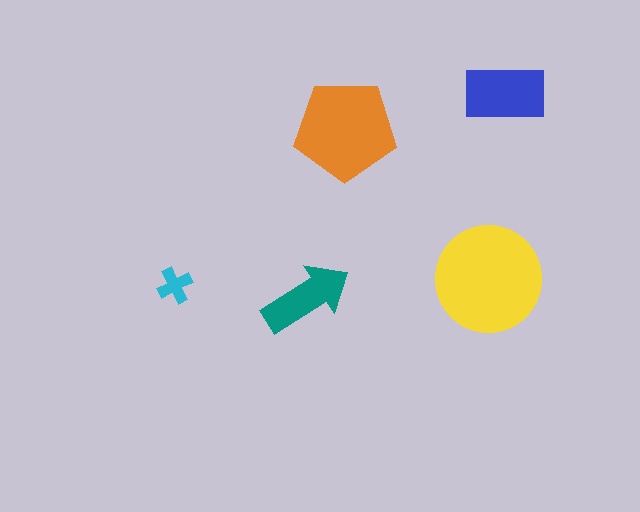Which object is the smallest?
The cyan cross.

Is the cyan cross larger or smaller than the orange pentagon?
Smaller.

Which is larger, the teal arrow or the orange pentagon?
The orange pentagon.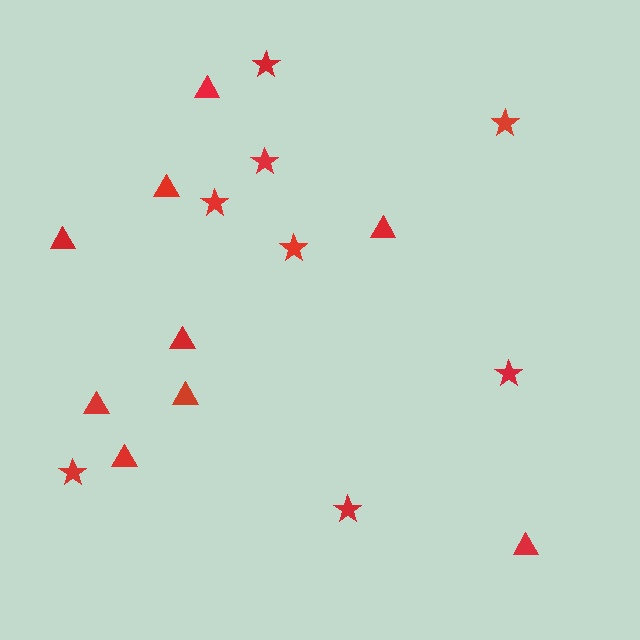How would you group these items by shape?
There are 2 groups: one group of triangles (9) and one group of stars (8).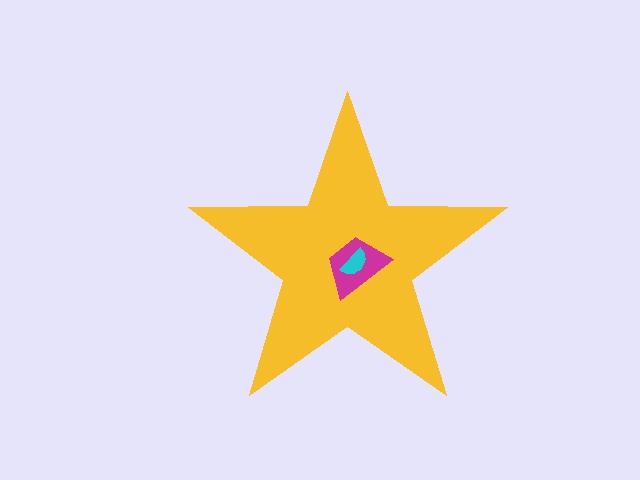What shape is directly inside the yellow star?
The magenta trapezoid.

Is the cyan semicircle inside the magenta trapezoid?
Yes.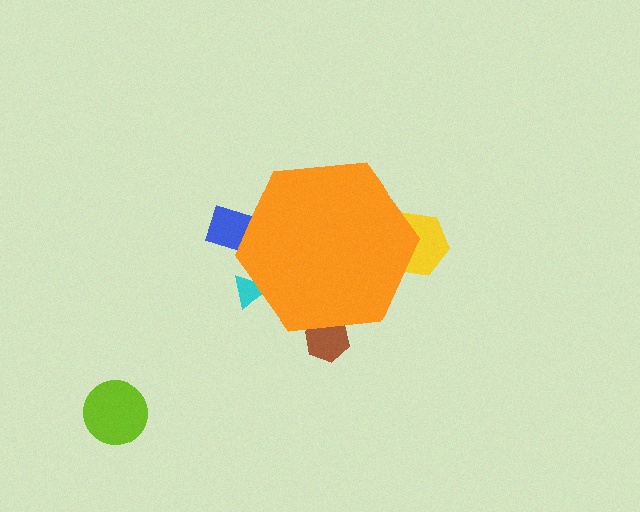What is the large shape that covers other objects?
An orange hexagon.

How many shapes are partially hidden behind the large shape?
4 shapes are partially hidden.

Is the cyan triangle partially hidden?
Yes, the cyan triangle is partially hidden behind the orange hexagon.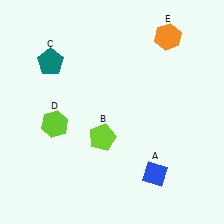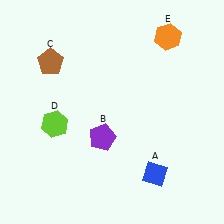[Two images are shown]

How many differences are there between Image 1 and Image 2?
There are 2 differences between the two images.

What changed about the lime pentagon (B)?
In Image 1, B is lime. In Image 2, it changed to purple.